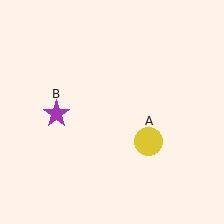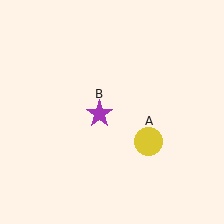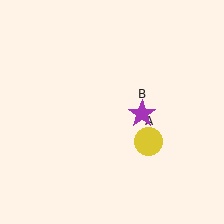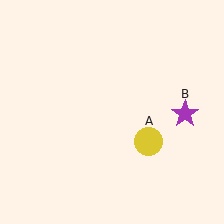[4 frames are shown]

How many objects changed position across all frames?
1 object changed position: purple star (object B).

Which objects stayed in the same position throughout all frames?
Yellow circle (object A) remained stationary.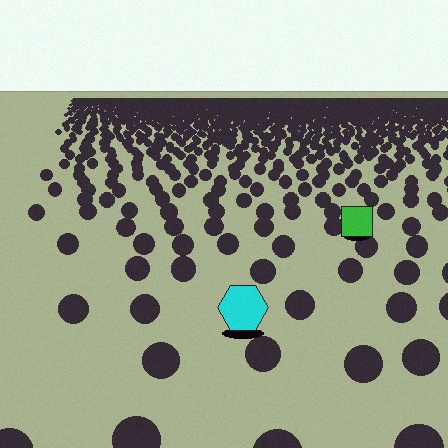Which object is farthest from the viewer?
The green square is farthest from the viewer. It appears smaller and the ground texture around it is denser.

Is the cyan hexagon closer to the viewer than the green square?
Yes. The cyan hexagon is closer — you can tell from the texture gradient: the ground texture is coarser near it.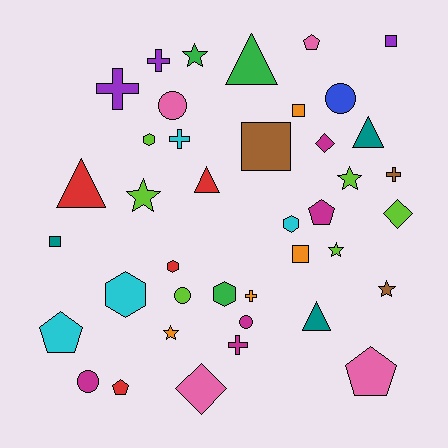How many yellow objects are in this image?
There are no yellow objects.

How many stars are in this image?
There are 6 stars.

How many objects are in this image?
There are 40 objects.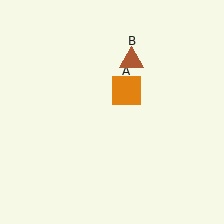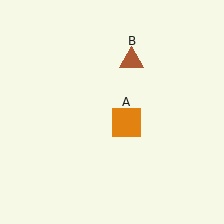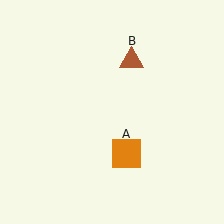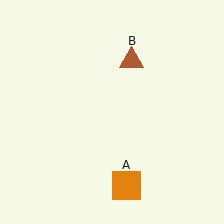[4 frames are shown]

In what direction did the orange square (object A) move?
The orange square (object A) moved down.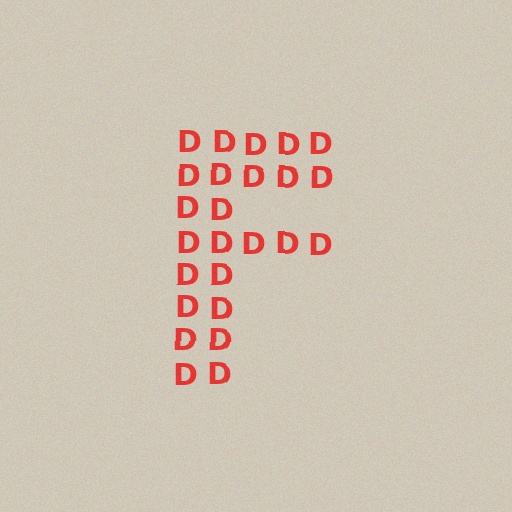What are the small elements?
The small elements are letter D's.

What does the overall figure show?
The overall figure shows the letter F.